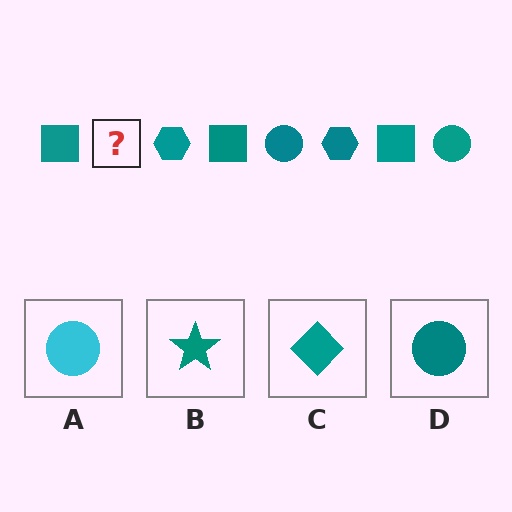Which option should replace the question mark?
Option D.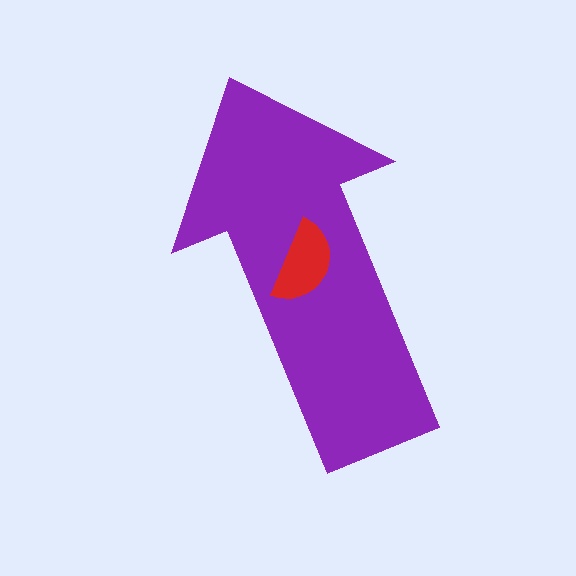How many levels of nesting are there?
2.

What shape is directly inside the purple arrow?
The red semicircle.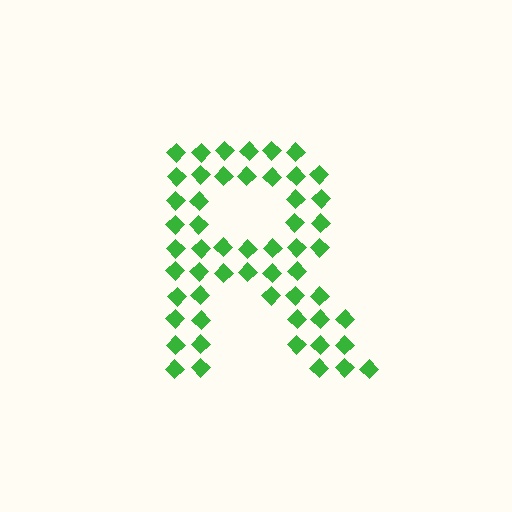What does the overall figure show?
The overall figure shows the letter R.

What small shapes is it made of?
It is made of small diamonds.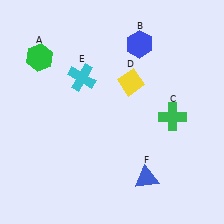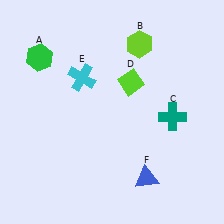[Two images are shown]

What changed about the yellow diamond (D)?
In Image 1, D is yellow. In Image 2, it changed to lime.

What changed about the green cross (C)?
In Image 1, C is green. In Image 2, it changed to teal.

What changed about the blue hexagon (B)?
In Image 1, B is blue. In Image 2, it changed to lime.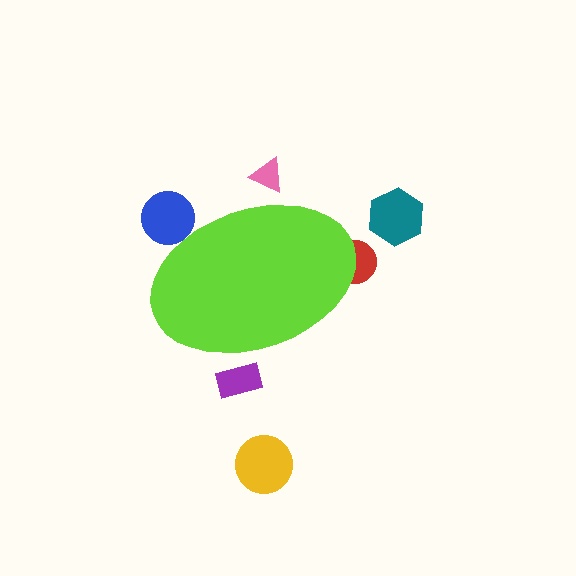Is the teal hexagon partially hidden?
No, the teal hexagon is fully visible.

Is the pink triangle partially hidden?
Yes, the pink triangle is partially hidden behind the lime ellipse.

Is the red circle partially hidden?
Yes, the red circle is partially hidden behind the lime ellipse.